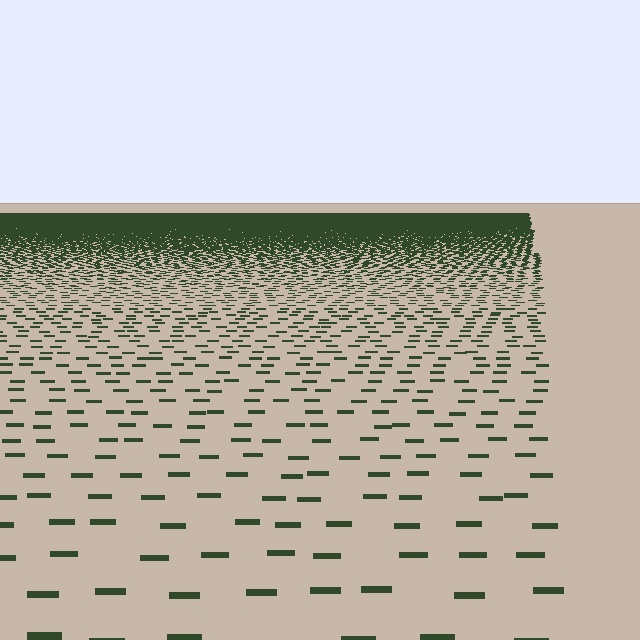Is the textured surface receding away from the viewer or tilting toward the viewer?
The surface is receding away from the viewer. Texture elements get smaller and denser toward the top.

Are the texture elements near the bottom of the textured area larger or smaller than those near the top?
Larger. Near the bottom, elements are closer to the viewer and appear at a bigger on-screen size.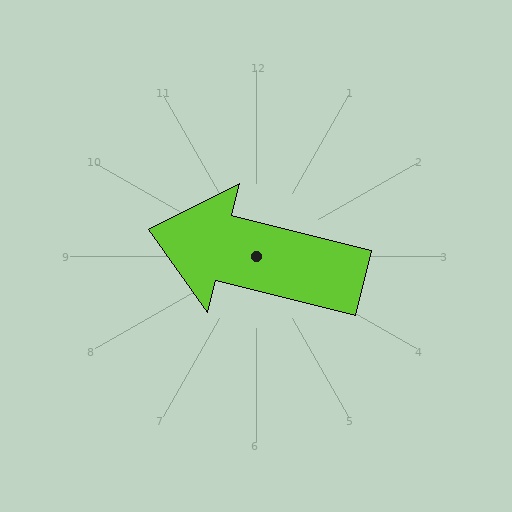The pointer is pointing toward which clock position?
Roughly 9 o'clock.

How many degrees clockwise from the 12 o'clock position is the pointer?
Approximately 284 degrees.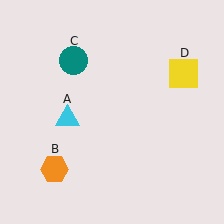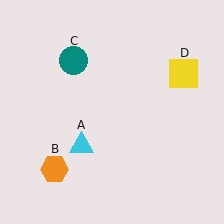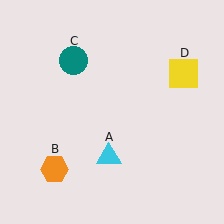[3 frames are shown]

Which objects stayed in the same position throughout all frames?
Orange hexagon (object B) and teal circle (object C) and yellow square (object D) remained stationary.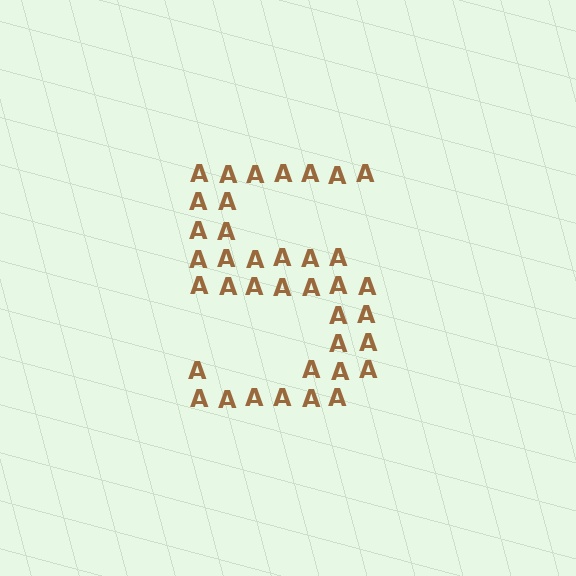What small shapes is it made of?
It is made of small letter A's.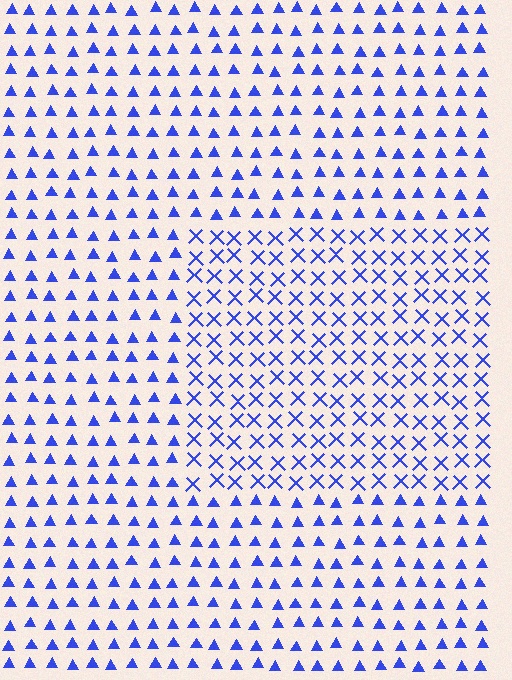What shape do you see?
I see a rectangle.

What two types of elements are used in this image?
The image uses X marks inside the rectangle region and triangles outside it.